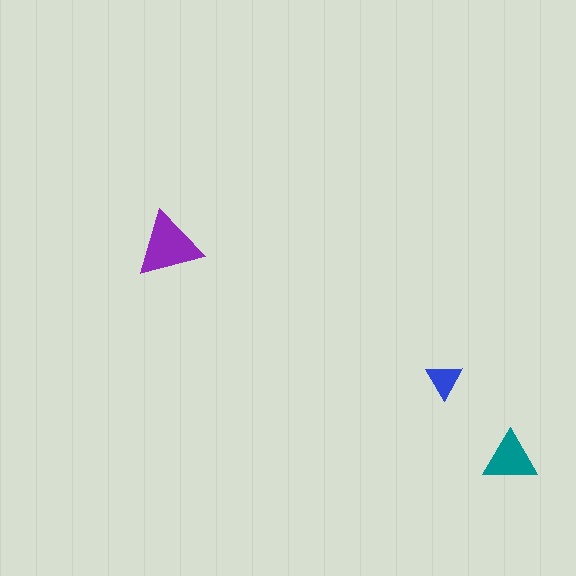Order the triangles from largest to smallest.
the purple one, the teal one, the blue one.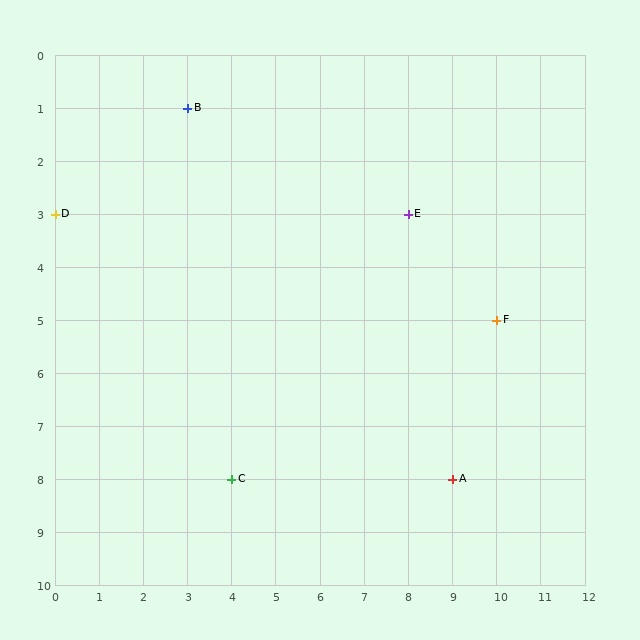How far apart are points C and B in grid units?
Points C and B are 1 column and 7 rows apart (about 7.1 grid units diagonally).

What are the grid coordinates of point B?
Point B is at grid coordinates (3, 1).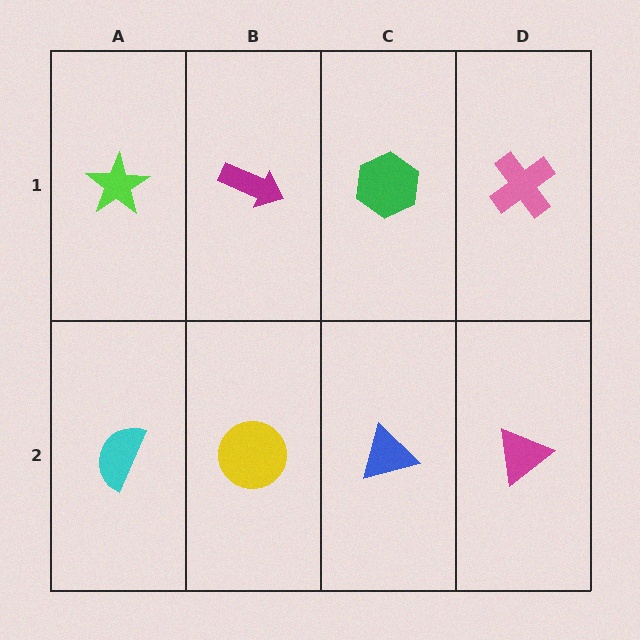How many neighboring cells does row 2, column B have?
3.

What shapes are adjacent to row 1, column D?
A magenta triangle (row 2, column D), a green hexagon (row 1, column C).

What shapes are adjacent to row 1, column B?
A yellow circle (row 2, column B), a lime star (row 1, column A), a green hexagon (row 1, column C).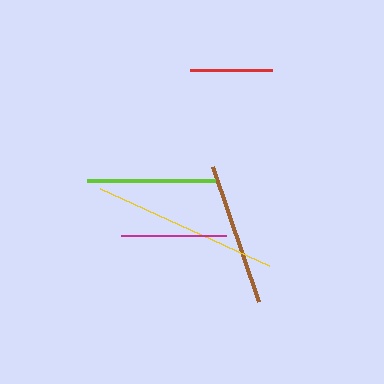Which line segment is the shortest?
The red line is the shortest at approximately 81 pixels.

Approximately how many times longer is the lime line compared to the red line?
The lime line is approximately 1.6 times the length of the red line.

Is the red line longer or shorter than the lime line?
The lime line is longer than the red line.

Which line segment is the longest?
The yellow line is the longest at approximately 186 pixels.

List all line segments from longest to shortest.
From longest to shortest: yellow, brown, lime, magenta, red.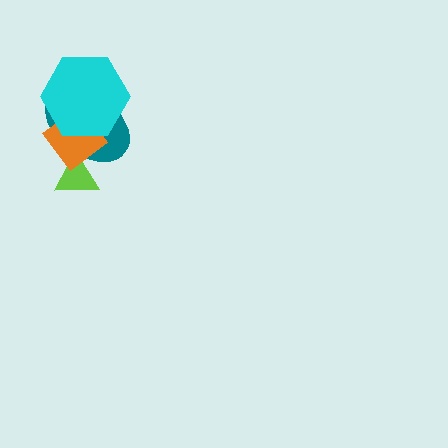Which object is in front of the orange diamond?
The cyan hexagon is in front of the orange diamond.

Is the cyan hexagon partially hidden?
No, no other shape covers it.